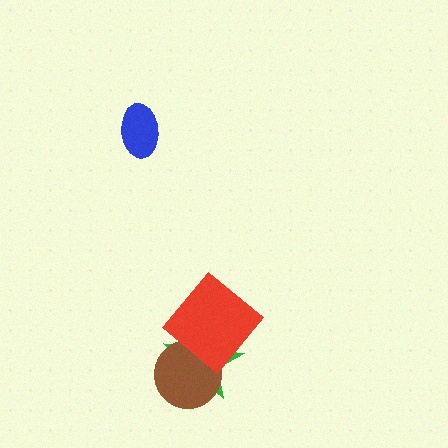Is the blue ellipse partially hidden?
No, no other shape covers it.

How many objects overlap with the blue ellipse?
0 objects overlap with the blue ellipse.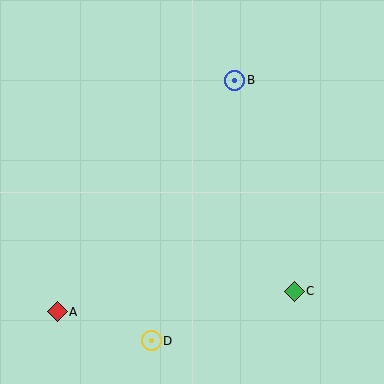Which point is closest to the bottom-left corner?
Point A is closest to the bottom-left corner.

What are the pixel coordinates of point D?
Point D is at (151, 341).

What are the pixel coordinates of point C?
Point C is at (294, 291).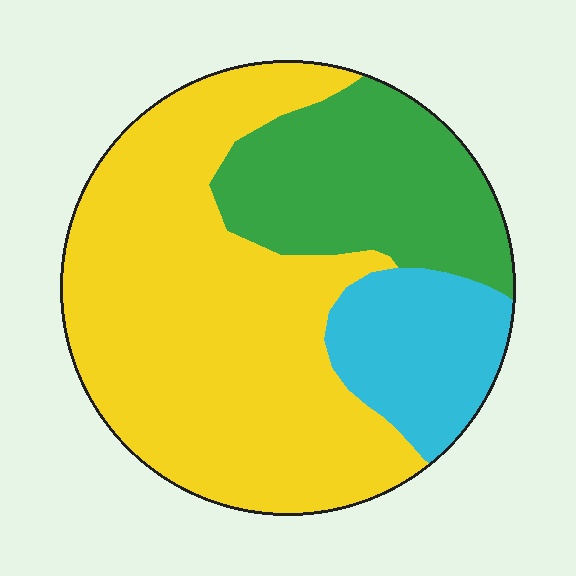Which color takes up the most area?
Yellow, at roughly 60%.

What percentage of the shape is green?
Green takes up between a quarter and a half of the shape.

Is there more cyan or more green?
Green.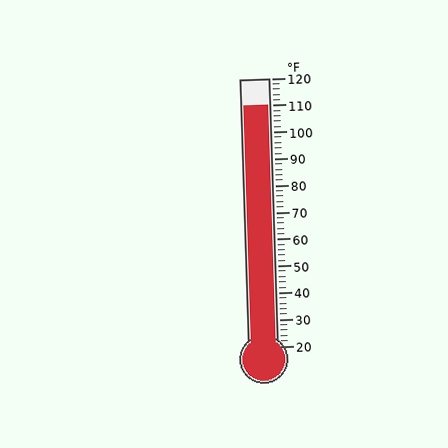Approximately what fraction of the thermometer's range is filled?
The thermometer is filled to approximately 90% of its range.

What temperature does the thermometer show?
The thermometer shows approximately 110°F.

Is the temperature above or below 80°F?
The temperature is above 80°F.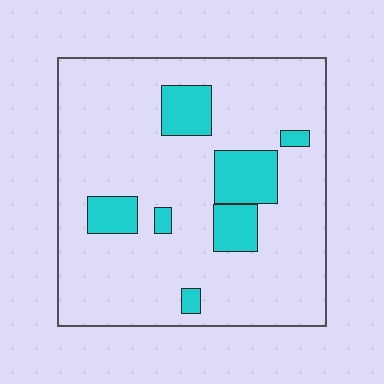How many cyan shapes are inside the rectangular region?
7.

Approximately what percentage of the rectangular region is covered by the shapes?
Approximately 15%.